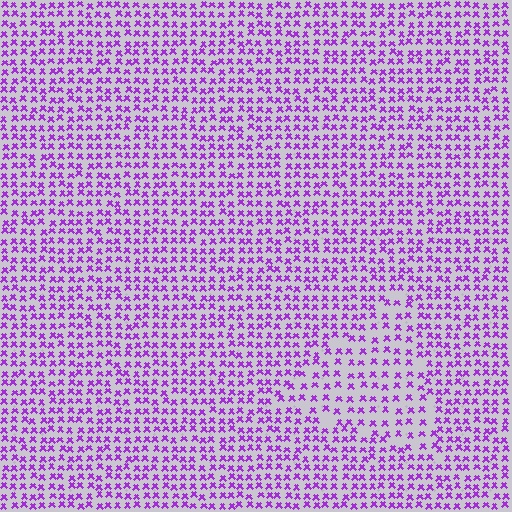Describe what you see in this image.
The image contains small purple elements arranged at two different densities. A triangle-shaped region is visible where the elements are less densely packed than the surrounding area.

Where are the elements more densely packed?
The elements are more densely packed outside the triangle boundary.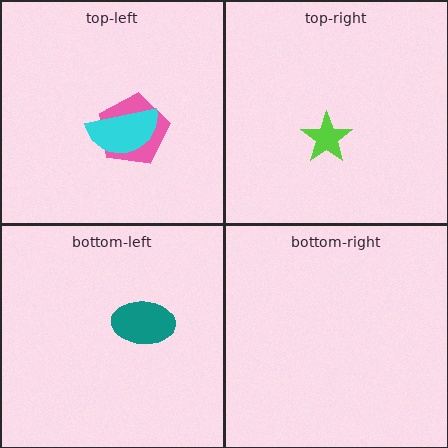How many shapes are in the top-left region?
2.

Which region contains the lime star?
The top-right region.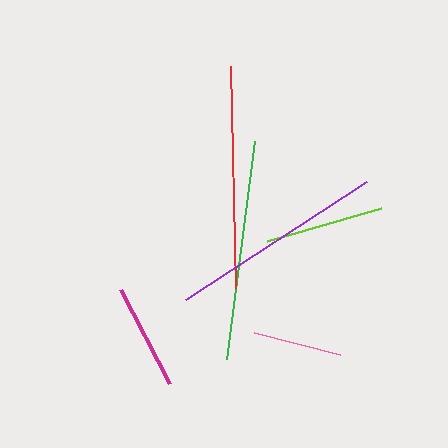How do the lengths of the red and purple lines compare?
The red and purple lines are approximately the same length.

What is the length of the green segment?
The green segment is approximately 219 pixels long.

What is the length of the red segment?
The red segment is approximately 222 pixels long.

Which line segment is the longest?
The red line is the longest at approximately 222 pixels.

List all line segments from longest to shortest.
From longest to shortest: red, green, purple, lime, magenta, pink.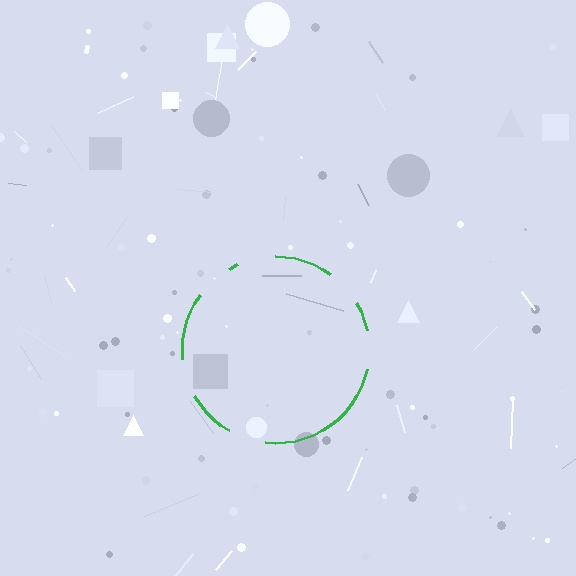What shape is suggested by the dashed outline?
The dashed outline suggests a circle.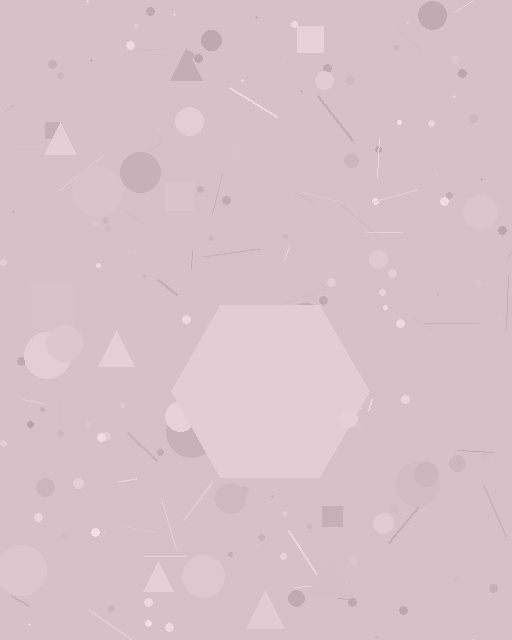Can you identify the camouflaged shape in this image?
The camouflaged shape is a hexagon.